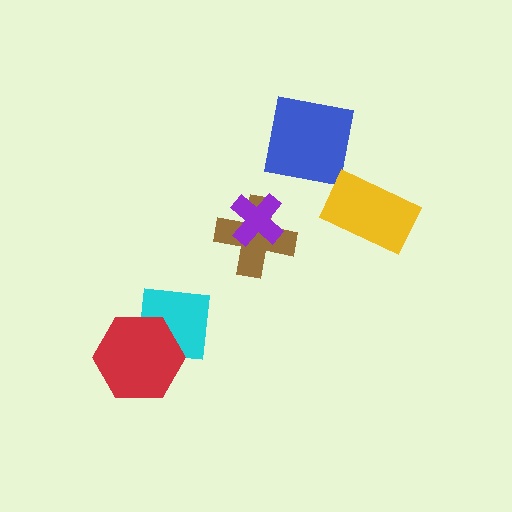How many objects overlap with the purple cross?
1 object overlaps with the purple cross.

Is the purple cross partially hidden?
No, no other shape covers it.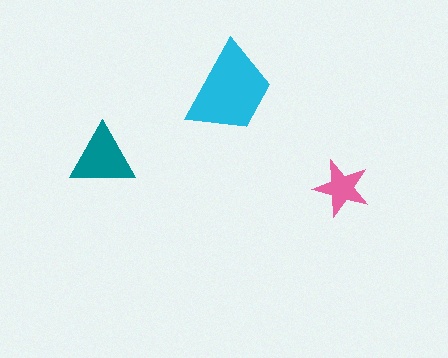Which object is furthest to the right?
The pink star is rightmost.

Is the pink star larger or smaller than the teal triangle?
Smaller.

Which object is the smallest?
The pink star.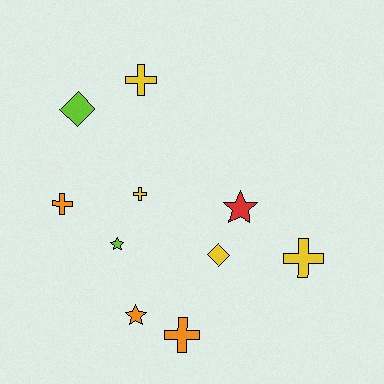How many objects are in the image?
There are 10 objects.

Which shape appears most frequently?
Cross, with 5 objects.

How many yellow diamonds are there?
There is 1 yellow diamond.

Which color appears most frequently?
Yellow, with 4 objects.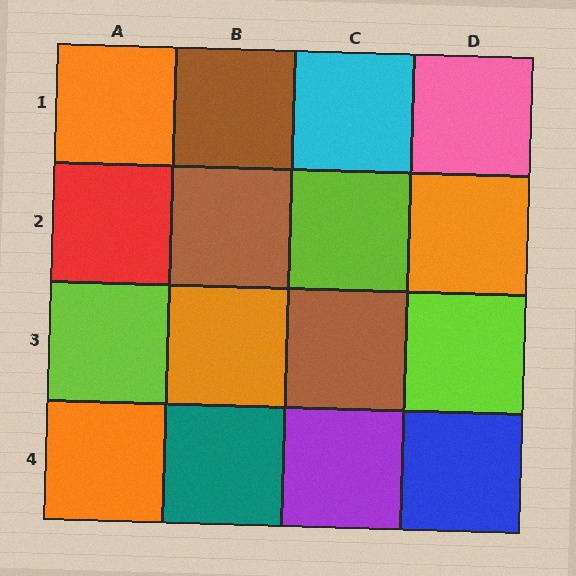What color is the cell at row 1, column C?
Cyan.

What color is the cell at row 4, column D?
Blue.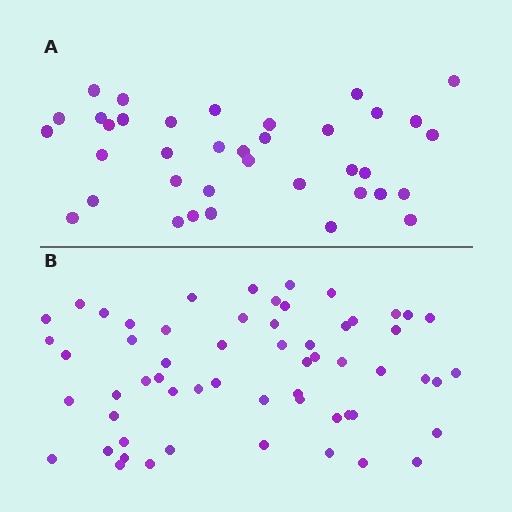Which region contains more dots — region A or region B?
Region B (the bottom region) has more dots.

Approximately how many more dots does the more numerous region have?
Region B has approximately 20 more dots than region A.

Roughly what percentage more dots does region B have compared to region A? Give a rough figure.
About 60% more.